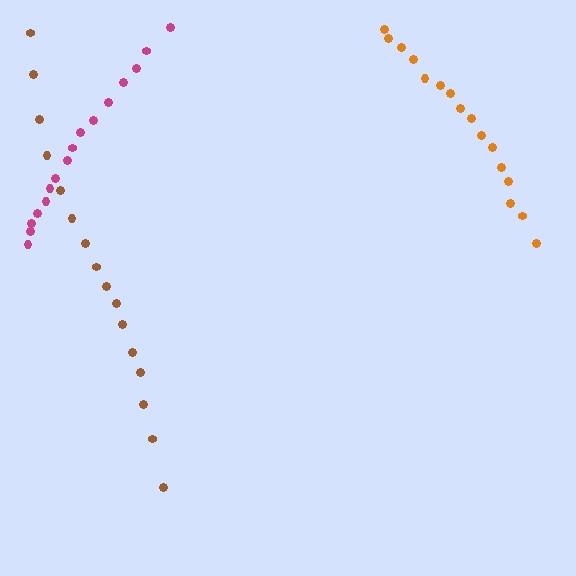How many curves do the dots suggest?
There are 3 distinct paths.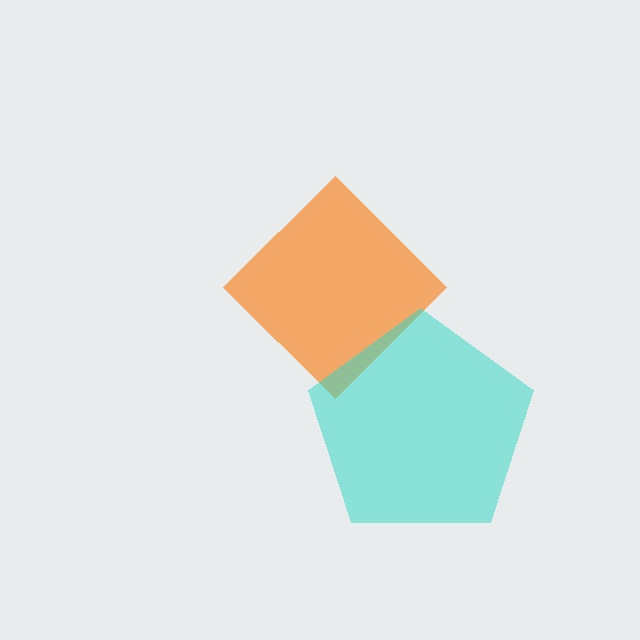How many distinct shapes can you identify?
There are 2 distinct shapes: an orange diamond, a cyan pentagon.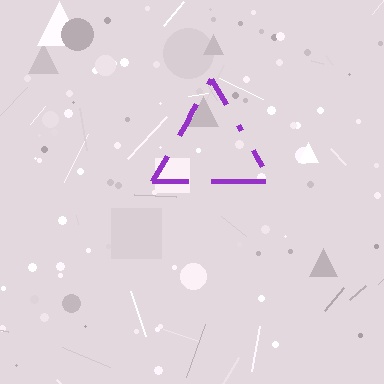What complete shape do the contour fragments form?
The contour fragments form a triangle.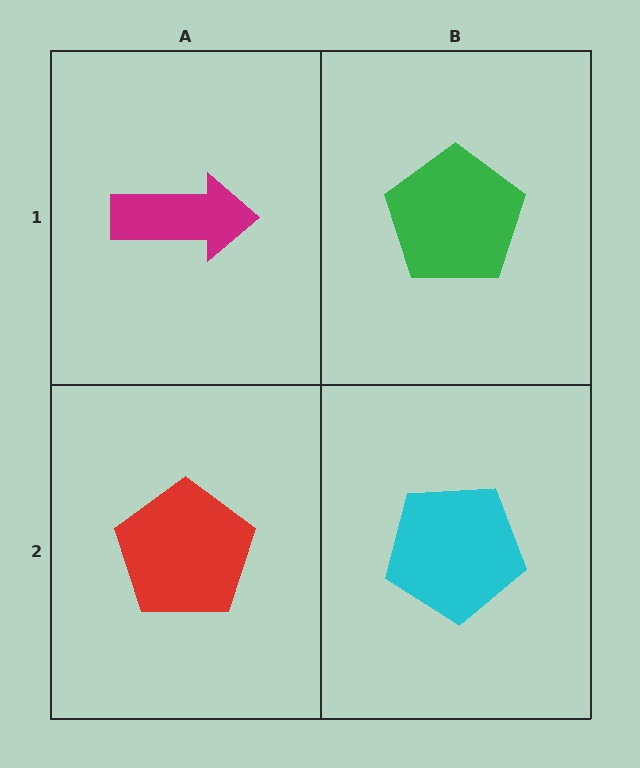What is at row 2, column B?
A cyan pentagon.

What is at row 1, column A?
A magenta arrow.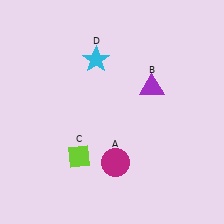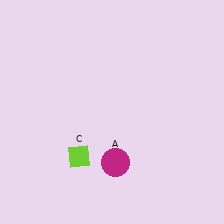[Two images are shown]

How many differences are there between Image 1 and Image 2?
There are 2 differences between the two images.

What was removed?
The purple triangle (B), the cyan star (D) were removed in Image 2.